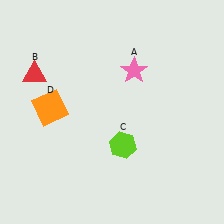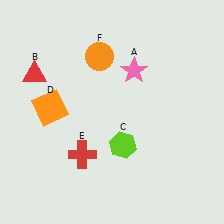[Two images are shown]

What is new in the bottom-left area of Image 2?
A red cross (E) was added in the bottom-left area of Image 2.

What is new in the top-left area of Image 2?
An orange circle (F) was added in the top-left area of Image 2.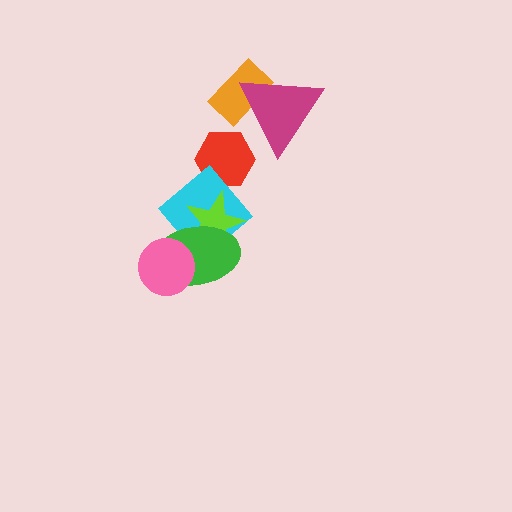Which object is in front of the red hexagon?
The cyan diamond is in front of the red hexagon.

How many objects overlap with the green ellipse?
3 objects overlap with the green ellipse.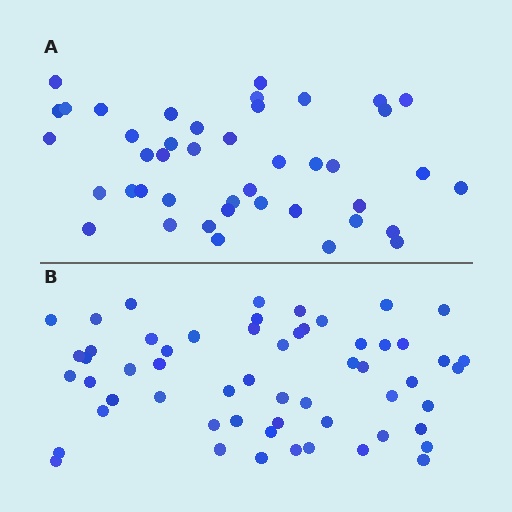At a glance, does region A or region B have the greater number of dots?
Region B (the bottom region) has more dots.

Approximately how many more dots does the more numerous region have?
Region B has approximately 15 more dots than region A.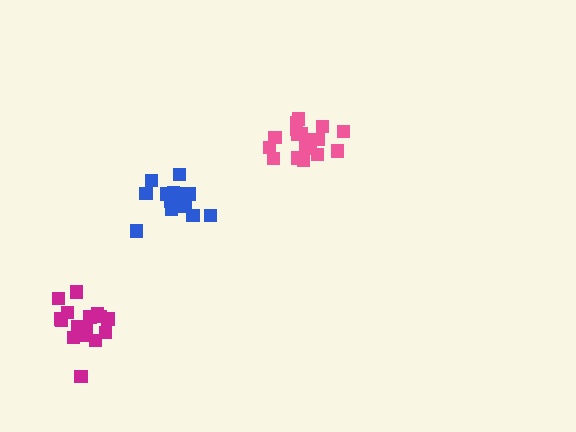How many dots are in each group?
Group 1: 17 dots, Group 2: 15 dots, Group 3: 19 dots (51 total).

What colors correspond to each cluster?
The clusters are colored: magenta, blue, pink.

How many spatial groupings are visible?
There are 3 spatial groupings.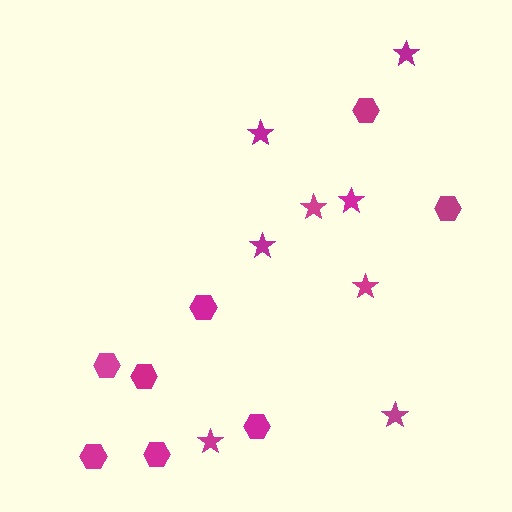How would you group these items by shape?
There are 2 groups: one group of hexagons (8) and one group of stars (8).